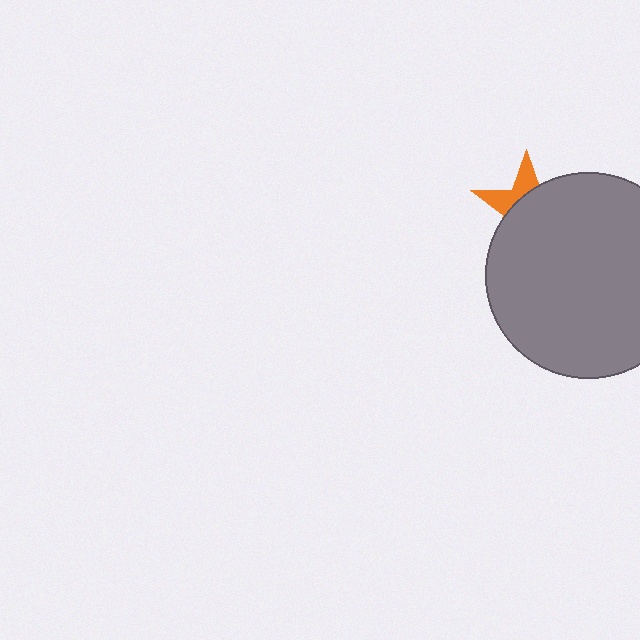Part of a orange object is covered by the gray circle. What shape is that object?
It is a star.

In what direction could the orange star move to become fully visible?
The orange star could move toward the upper-left. That would shift it out from behind the gray circle entirely.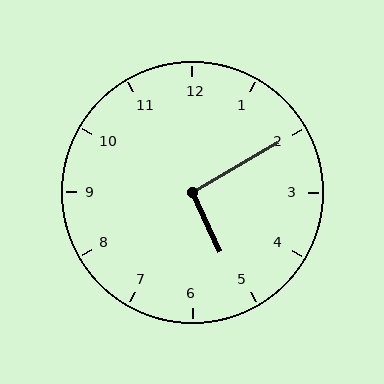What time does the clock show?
5:10.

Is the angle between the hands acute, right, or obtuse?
It is right.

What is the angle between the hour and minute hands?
Approximately 95 degrees.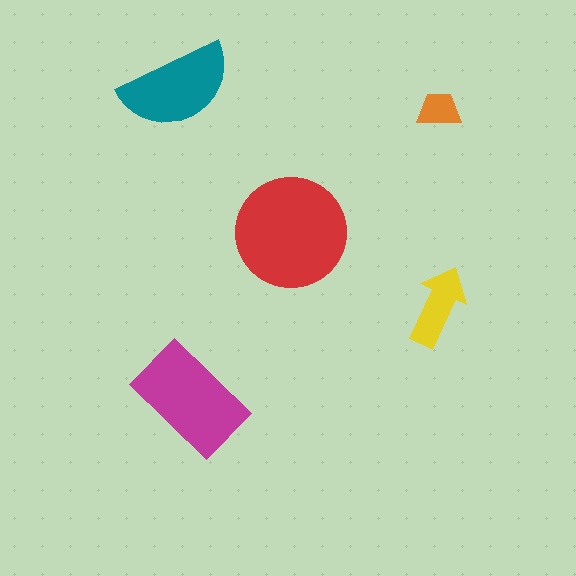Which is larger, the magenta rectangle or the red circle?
The red circle.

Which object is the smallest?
The orange trapezoid.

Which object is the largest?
The red circle.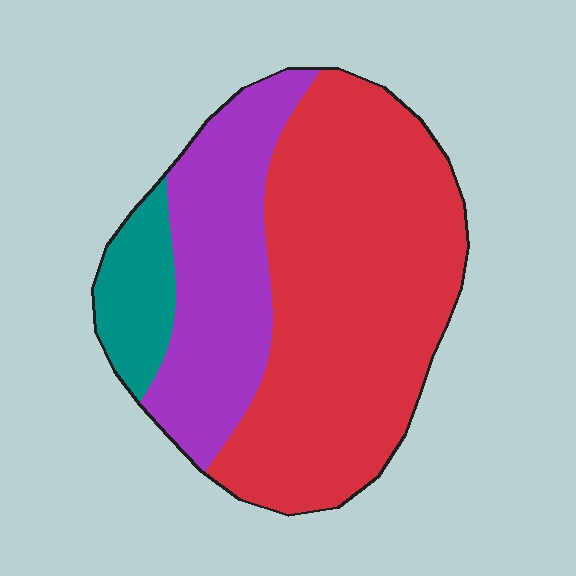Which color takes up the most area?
Red, at roughly 60%.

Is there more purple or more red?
Red.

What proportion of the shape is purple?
Purple covers around 30% of the shape.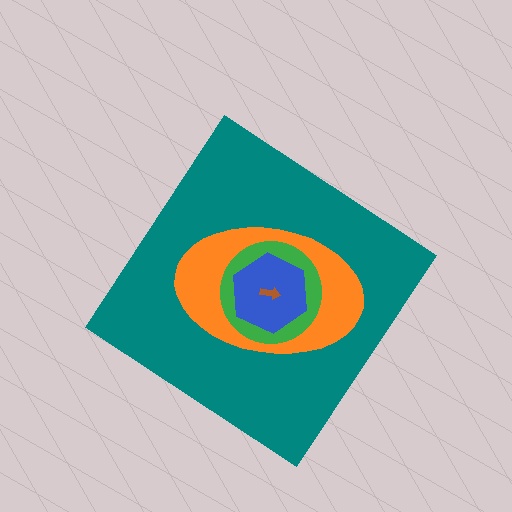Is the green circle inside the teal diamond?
Yes.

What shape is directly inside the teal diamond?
The orange ellipse.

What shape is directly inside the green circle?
The blue hexagon.